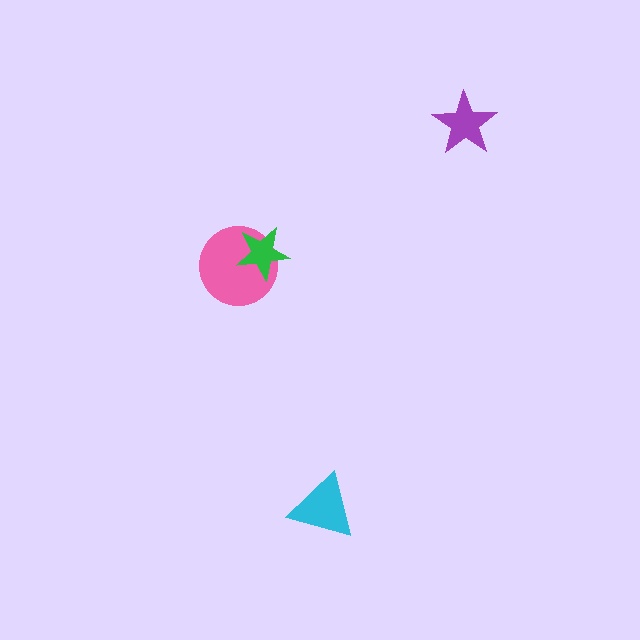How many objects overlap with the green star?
1 object overlaps with the green star.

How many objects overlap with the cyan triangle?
0 objects overlap with the cyan triangle.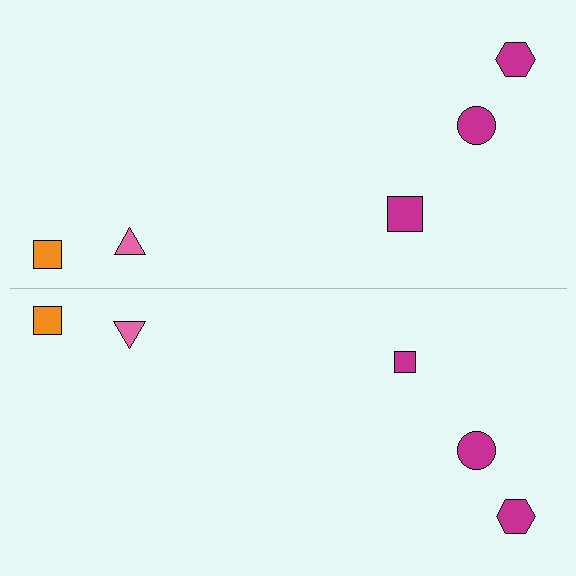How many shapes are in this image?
There are 10 shapes in this image.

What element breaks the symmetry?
The magenta square on the bottom side has a different size than its mirror counterpart.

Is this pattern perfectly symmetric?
No, the pattern is not perfectly symmetric. The magenta square on the bottom side has a different size than its mirror counterpart.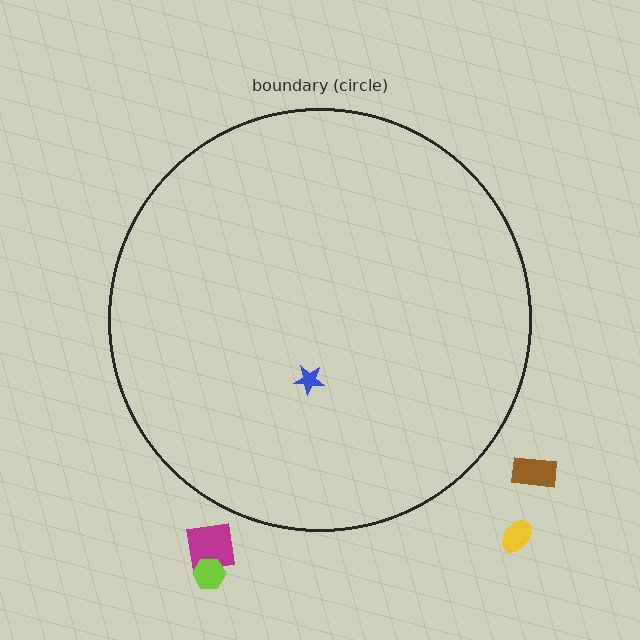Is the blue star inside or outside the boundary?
Inside.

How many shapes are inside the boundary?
1 inside, 4 outside.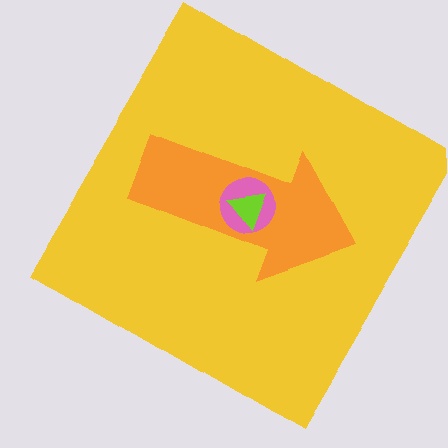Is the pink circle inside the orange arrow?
Yes.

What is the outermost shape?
The yellow diamond.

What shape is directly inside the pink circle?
The lime triangle.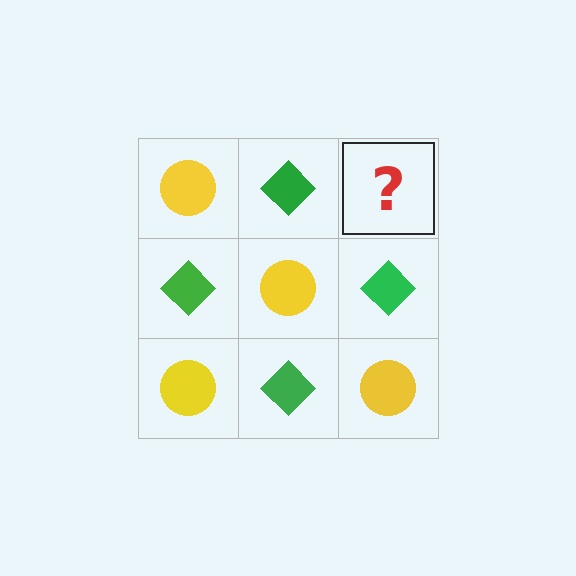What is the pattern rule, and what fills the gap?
The rule is that it alternates yellow circle and green diamond in a checkerboard pattern. The gap should be filled with a yellow circle.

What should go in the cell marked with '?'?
The missing cell should contain a yellow circle.